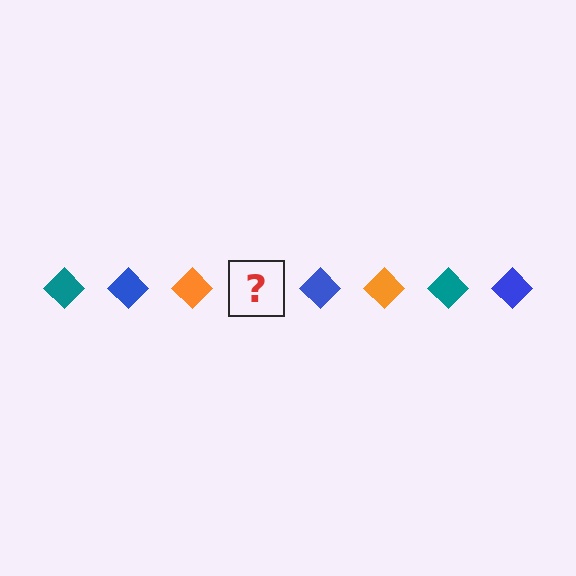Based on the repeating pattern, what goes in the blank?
The blank should be a teal diamond.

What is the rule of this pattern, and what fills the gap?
The rule is that the pattern cycles through teal, blue, orange diamonds. The gap should be filled with a teal diamond.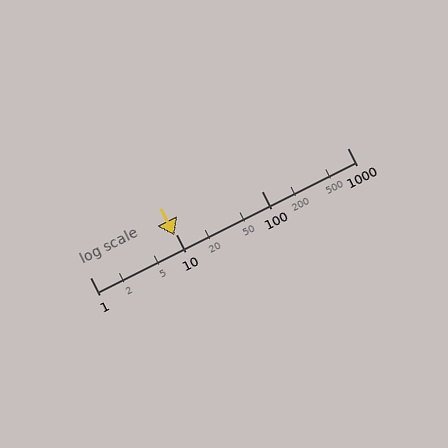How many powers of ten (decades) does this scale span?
The scale spans 3 decades, from 1 to 1000.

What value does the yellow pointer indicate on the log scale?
The pointer indicates approximately 9.6.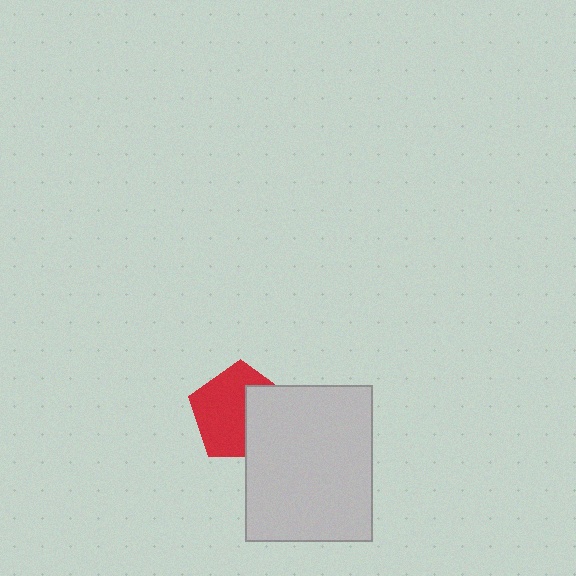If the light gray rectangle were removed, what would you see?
You would see the complete red pentagon.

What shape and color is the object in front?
The object in front is a light gray rectangle.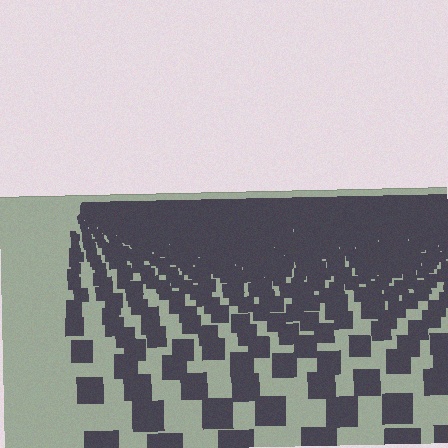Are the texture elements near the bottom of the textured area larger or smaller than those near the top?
Larger. Near the bottom, elements are closer to the viewer and appear at a bigger on-screen size.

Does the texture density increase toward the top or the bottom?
Density increases toward the top.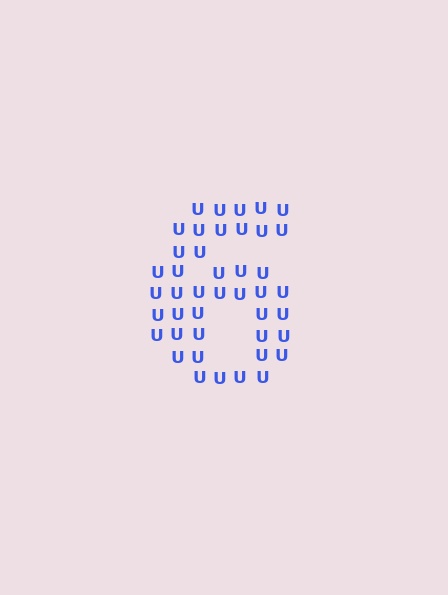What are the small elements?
The small elements are letter U's.